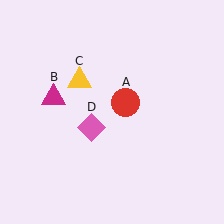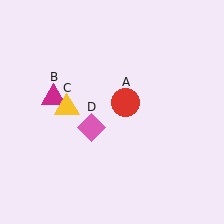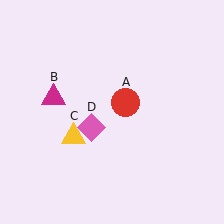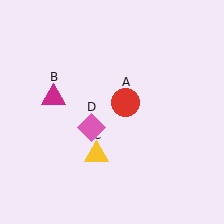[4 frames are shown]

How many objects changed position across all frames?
1 object changed position: yellow triangle (object C).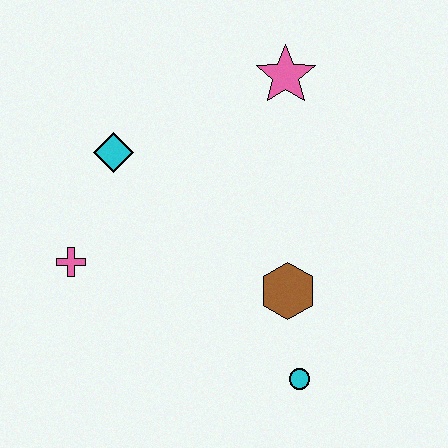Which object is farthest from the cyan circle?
The pink star is farthest from the cyan circle.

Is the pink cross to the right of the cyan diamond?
No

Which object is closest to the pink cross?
The cyan diamond is closest to the pink cross.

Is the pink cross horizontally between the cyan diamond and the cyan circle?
No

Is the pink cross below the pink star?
Yes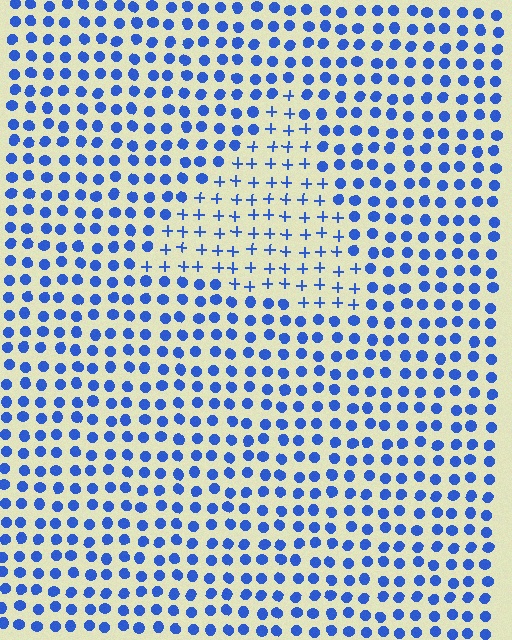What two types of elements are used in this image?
The image uses plus signs inside the triangle region and circles outside it.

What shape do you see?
I see a triangle.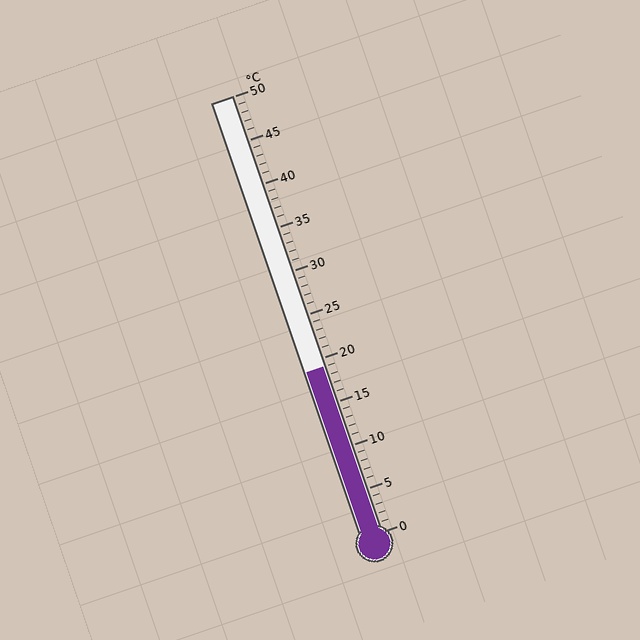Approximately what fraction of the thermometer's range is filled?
The thermometer is filled to approximately 40% of its range.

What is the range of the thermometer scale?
The thermometer scale ranges from 0°C to 50°C.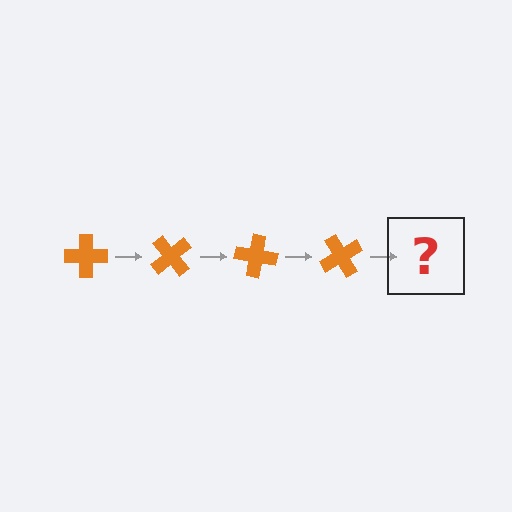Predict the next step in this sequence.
The next step is an orange cross rotated 200 degrees.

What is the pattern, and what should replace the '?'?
The pattern is that the cross rotates 50 degrees each step. The '?' should be an orange cross rotated 200 degrees.